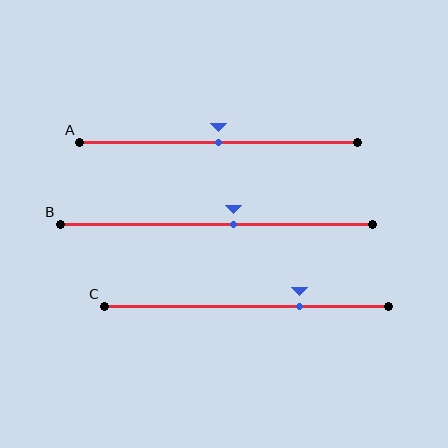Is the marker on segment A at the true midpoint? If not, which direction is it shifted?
Yes, the marker on segment A is at the true midpoint.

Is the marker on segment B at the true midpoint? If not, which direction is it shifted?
No, the marker on segment B is shifted to the right by about 5% of the segment length.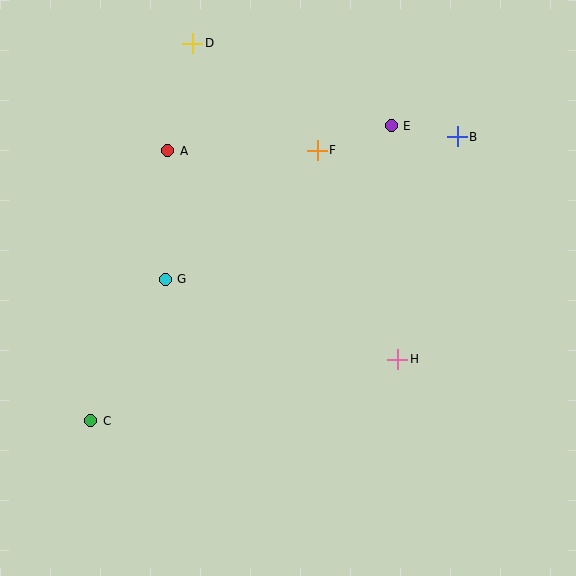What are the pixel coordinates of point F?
Point F is at (317, 150).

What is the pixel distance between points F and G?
The distance between F and G is 200 pixels.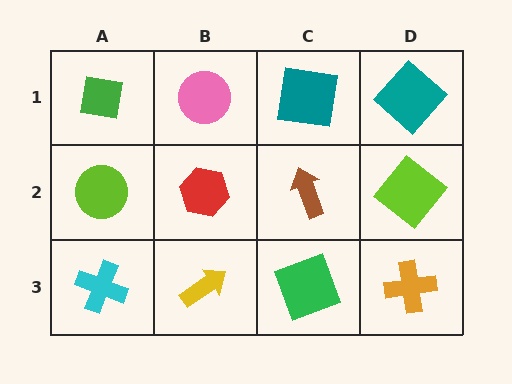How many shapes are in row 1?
4 shapes.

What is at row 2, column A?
A lime circle.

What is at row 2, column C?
A brown arrow.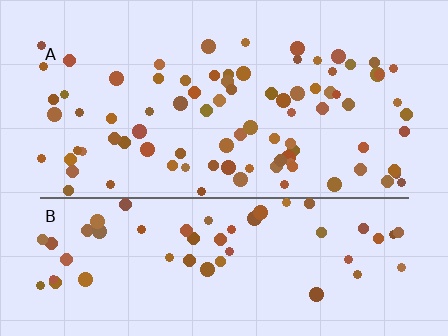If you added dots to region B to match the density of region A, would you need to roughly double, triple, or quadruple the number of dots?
Approximately double.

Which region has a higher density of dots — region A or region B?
A (the top).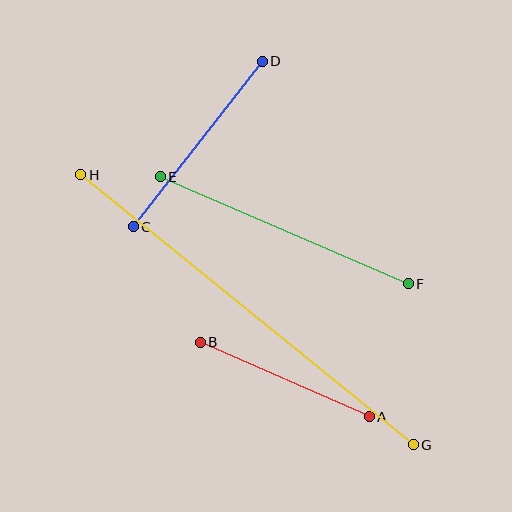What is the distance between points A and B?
The distance is approximately 185 pixels.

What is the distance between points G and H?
The distance is approximately 428 pixels.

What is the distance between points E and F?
The distance is approximately 270 pixels.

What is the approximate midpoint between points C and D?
The midpoint is at approximately (198, 144) pixels.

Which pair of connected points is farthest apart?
Points G and H are farthest apart.